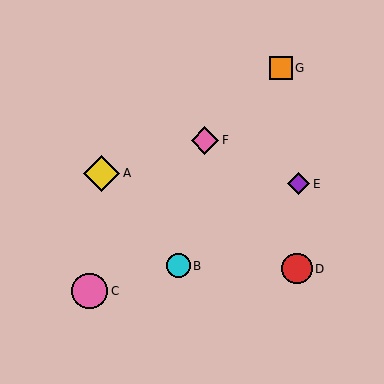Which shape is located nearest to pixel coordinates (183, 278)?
The cyan circle (labeled B) at (178, 266) is nearest to that location.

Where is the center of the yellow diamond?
The center of the yellow diamond is at (102, 173).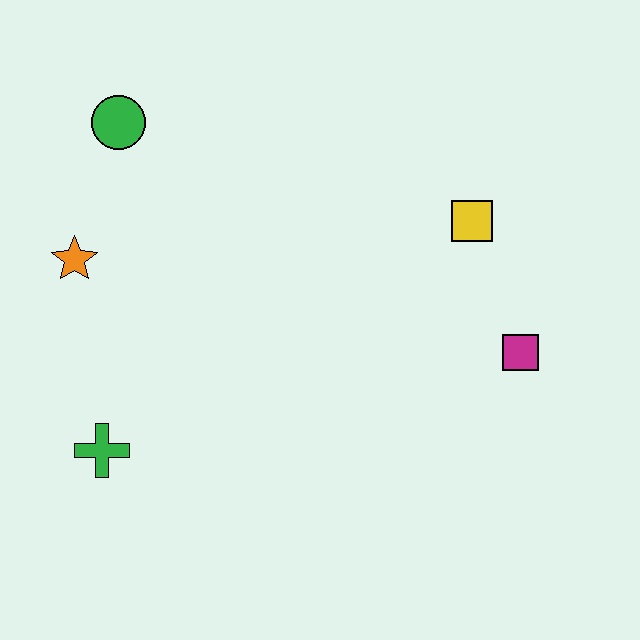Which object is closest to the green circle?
The orange star is closest to the green circle.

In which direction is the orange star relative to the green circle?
The orange star is below the green circle.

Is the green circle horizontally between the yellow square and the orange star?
Yes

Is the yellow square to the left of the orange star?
No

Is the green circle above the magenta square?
Yes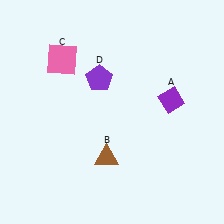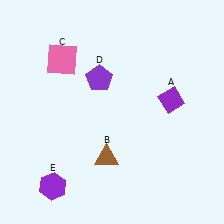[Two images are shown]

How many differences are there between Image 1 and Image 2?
There is 1 difference between the two images.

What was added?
A purple hexagon (E) was added in Image 2.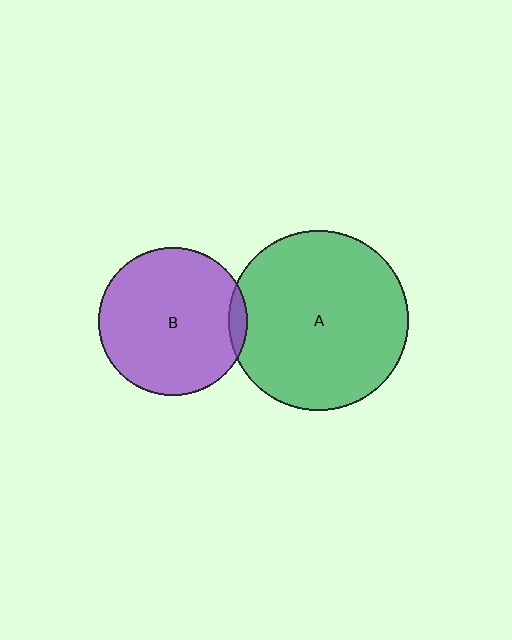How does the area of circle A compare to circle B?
Approximately 1.5 times.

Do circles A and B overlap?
Yes.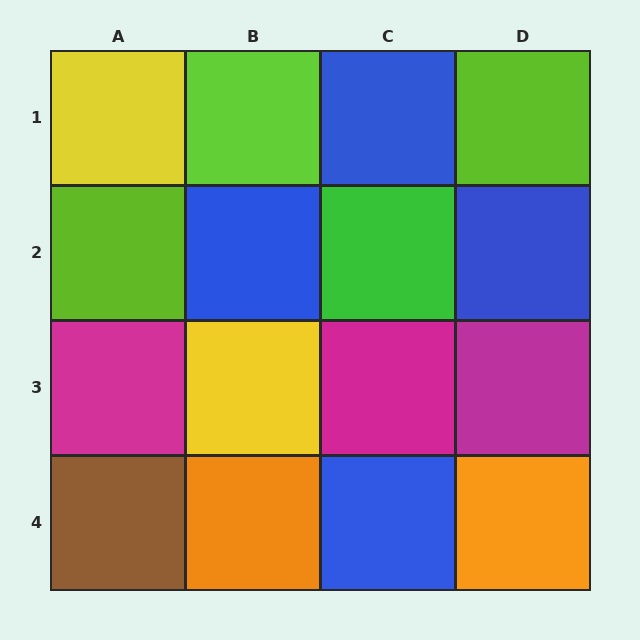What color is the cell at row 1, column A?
Yellow.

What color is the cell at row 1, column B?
Lime.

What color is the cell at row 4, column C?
Blue.